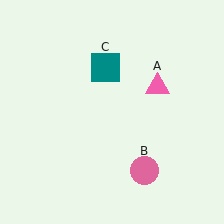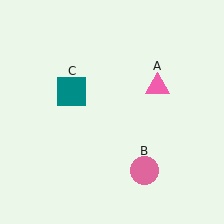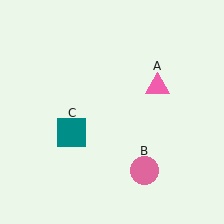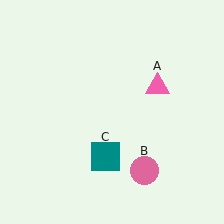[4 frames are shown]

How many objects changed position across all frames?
1 object changed position: teal square (object C).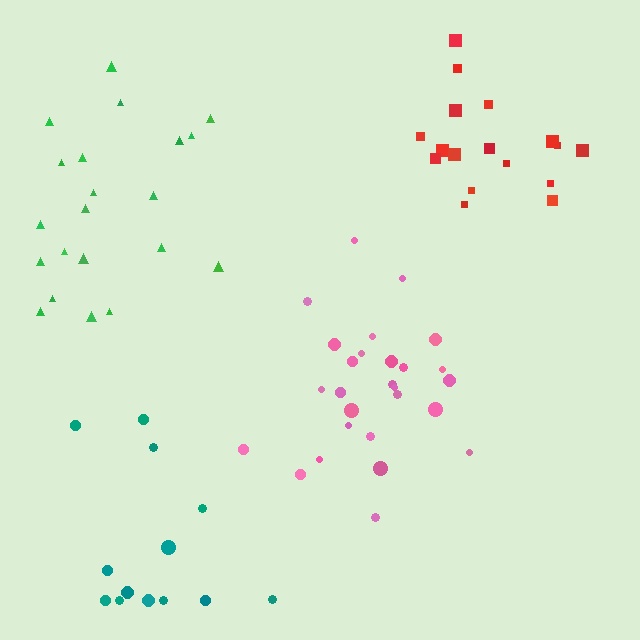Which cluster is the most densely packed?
Red.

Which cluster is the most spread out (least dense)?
Teal.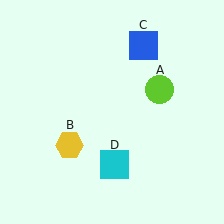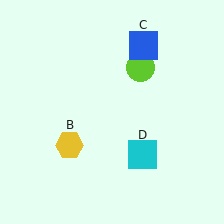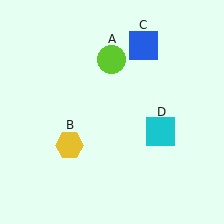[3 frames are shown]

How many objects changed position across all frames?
2 objects changed position: lime circle (object A), cyan square (object D).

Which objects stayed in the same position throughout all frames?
Yellow hexagon (object B) and blue square (object C) remained stationary.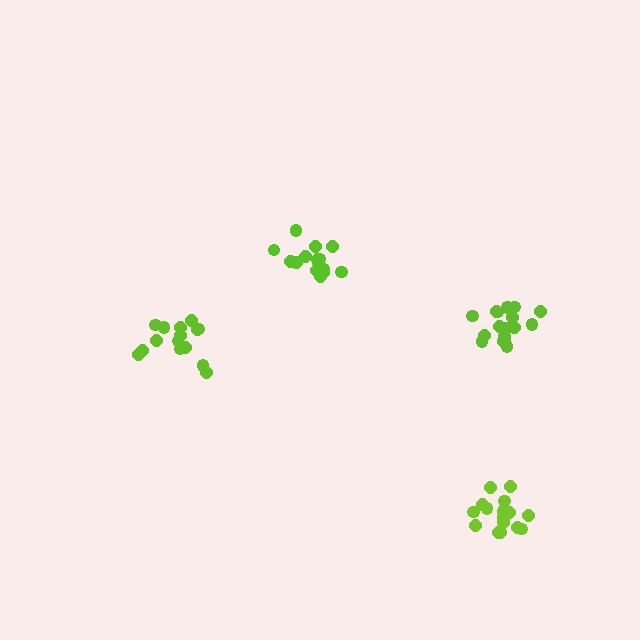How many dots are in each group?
Group 1: 15 dots, Group 2: 15 dots, Group 3: 17 dots, Group 4: 18 dots (65 total).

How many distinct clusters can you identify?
There are 4 distinct clusters.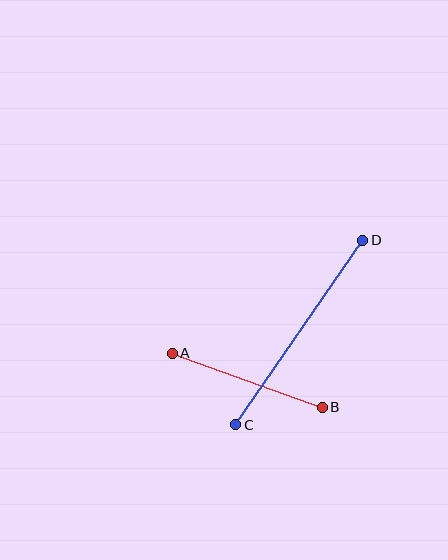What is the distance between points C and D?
The distance is approximately 224 pixels.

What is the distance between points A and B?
The distance is approximately 159 pixels.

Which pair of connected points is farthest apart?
Points C and D are farthest apart.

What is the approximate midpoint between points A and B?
The midpoint is at approximately (247, 380) pixels.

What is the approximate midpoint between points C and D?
The midpoint is at approximately (299, 332) pixels.